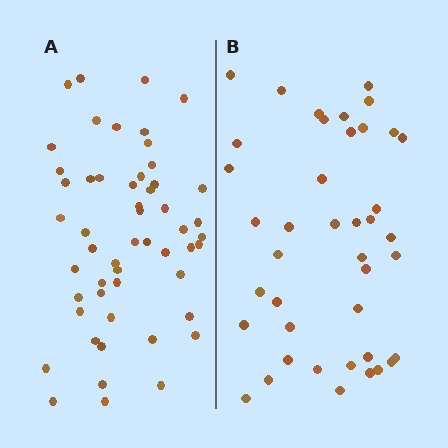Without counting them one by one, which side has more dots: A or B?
Region A (the left region) has more dots.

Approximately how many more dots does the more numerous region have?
Region A has roughly 12 or so more dots than region B.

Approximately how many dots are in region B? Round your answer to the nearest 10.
About 40 dots. (The exact count is 41, which rounds to 40.)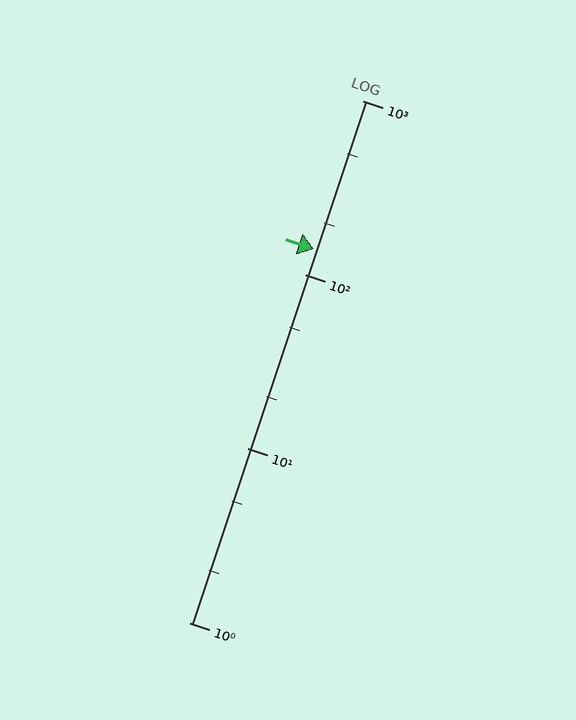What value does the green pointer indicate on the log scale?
The pointer indicates approximately 140.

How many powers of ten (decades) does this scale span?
The scale spans 3 decades, from 1 to 1000.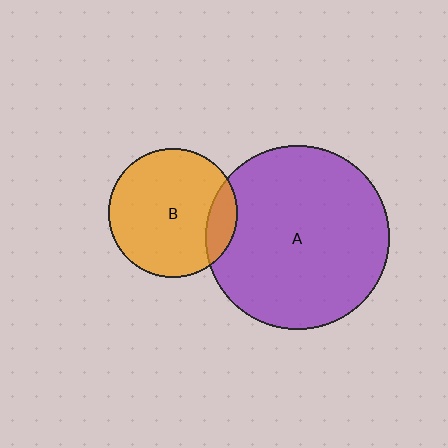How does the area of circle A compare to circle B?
Approximately 2.0 times.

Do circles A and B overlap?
Yes.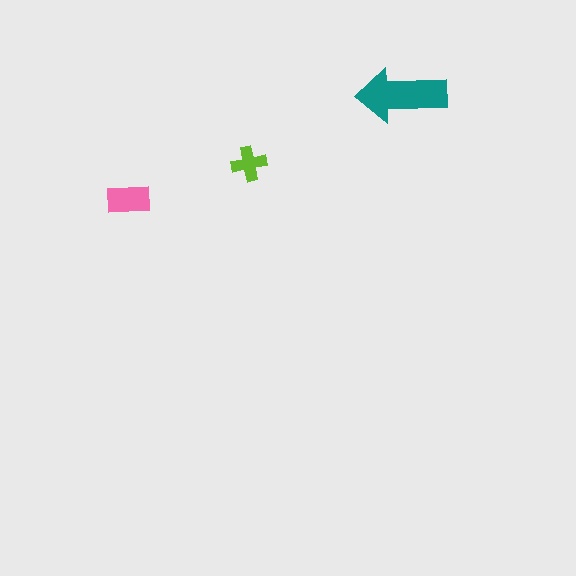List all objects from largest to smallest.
The teal arrow, the pink rectangle, the lime cross.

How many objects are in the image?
There are 3 objects in the image.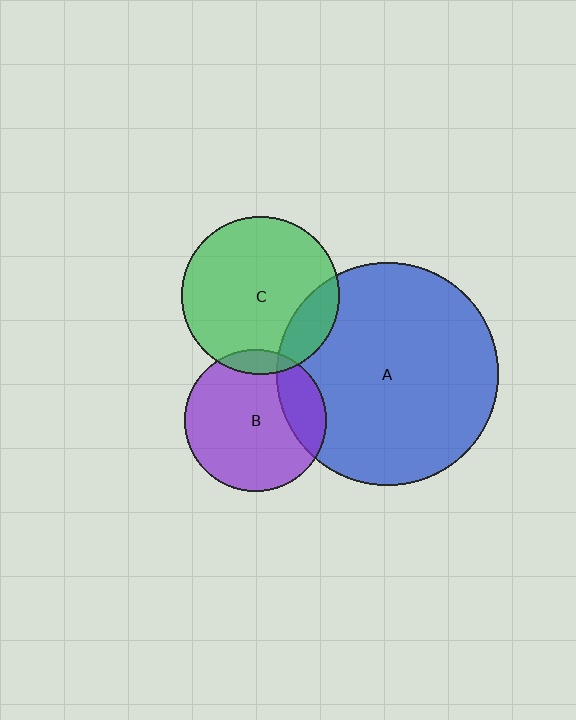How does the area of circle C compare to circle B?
Approximately 1.2 times.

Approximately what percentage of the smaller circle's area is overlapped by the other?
Approximately 20%.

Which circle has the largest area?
Circle A (blue).